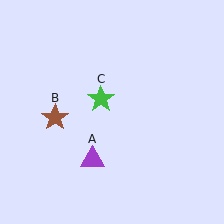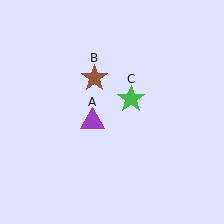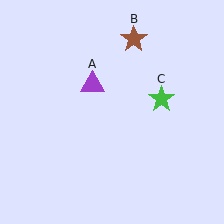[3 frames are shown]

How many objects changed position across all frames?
3 objects changed position: purple triangle (object A), brown star (object B), green star (object C).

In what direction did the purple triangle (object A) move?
The purple triangle (object A) moved up.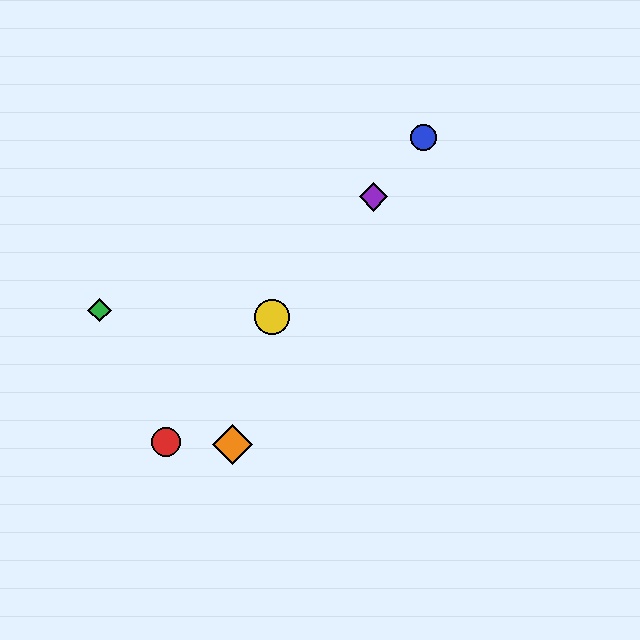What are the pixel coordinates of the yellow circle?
The yellow circle is at (272, 317).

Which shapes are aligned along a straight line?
The red circle, the blue circle, the yellow circle, the purple diamond are aligned along a straight line.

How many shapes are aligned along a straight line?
4 shapes (the red circle, the blue circle, the yellow circle, the purple diamond) are aligned along a straight line.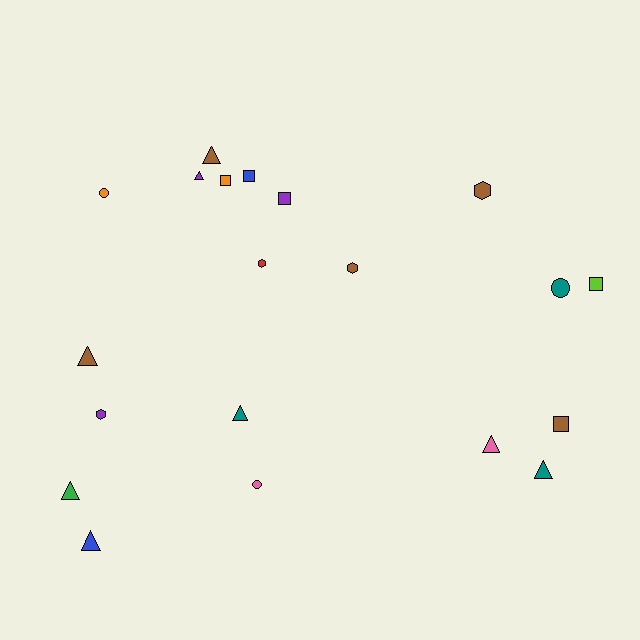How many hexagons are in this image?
There are 4 hexagons.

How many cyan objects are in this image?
There are no cyan objects.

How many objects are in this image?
There are 20 objects.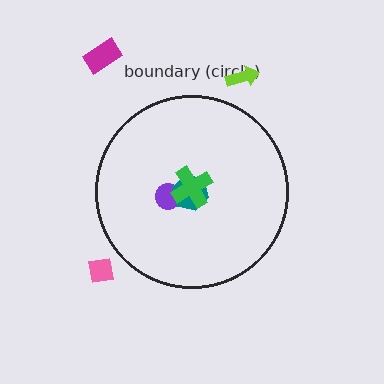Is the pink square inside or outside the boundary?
Outside.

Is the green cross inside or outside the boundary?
Inside.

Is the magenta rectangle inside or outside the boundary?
Outside.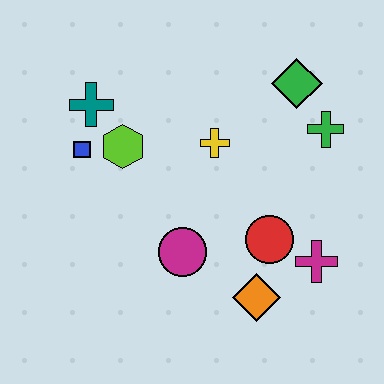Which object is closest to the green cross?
The green diamond is closest to the green cross.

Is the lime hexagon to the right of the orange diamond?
No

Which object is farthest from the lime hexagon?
The magenta cross is farthest from the lime hexagon.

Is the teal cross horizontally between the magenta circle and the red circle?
No